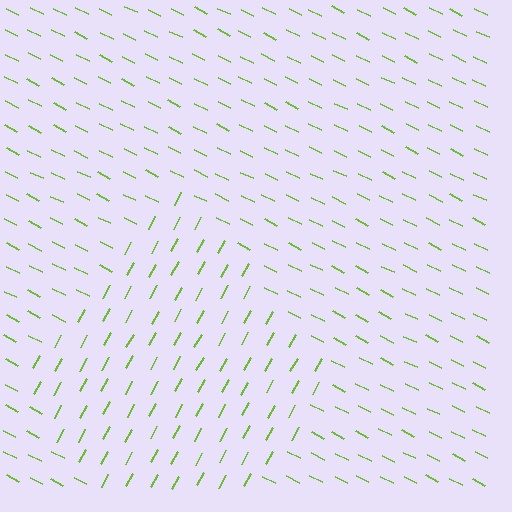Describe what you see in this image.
The image is filled with small lime line segments. A diamond region in the image has lines oriented differently from the surrounding lines, creating a visible texture boundary.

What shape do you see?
I see a diamond.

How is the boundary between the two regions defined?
The boundary is defined purely by a change in line orientation (approximately 88 degrees difference). All lines are the same color and thickness.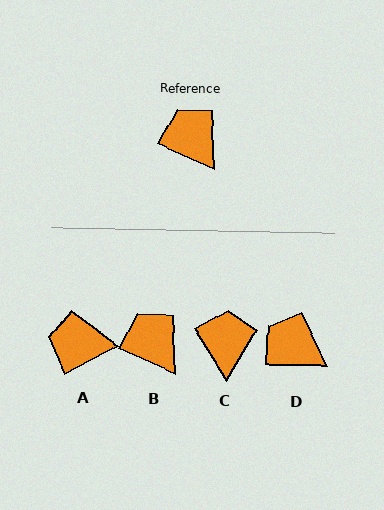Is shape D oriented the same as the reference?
No, it is off by about 24 degrees.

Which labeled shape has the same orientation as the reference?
B.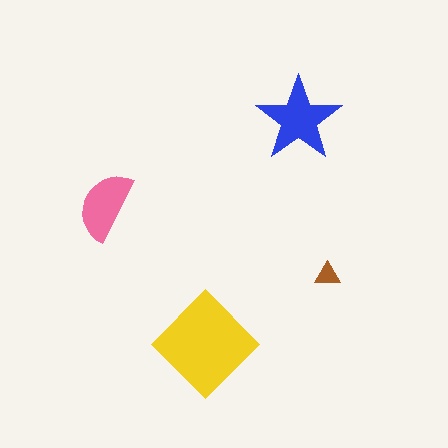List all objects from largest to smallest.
The yellow diamond, the blue star, the pink semicircle, the brown triangle.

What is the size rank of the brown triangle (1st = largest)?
4th.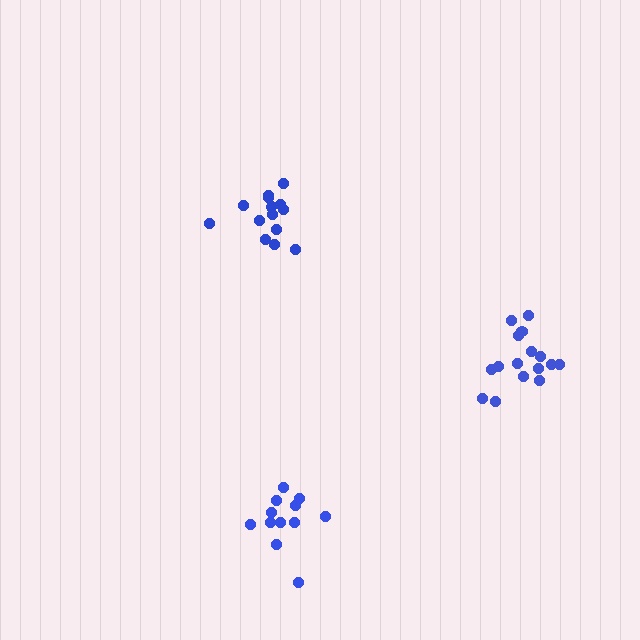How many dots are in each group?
Group 1: 12 dots, Group 2: 14 dots, Group 3: 16 dots (42 total).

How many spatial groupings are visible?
There are 3 spatial groupings.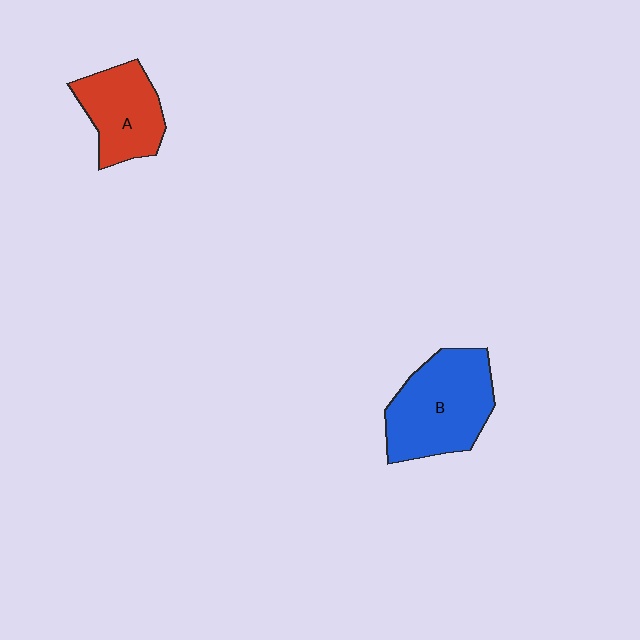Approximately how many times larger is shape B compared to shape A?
Approximately 1.4 times.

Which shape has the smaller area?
Shape A (red).